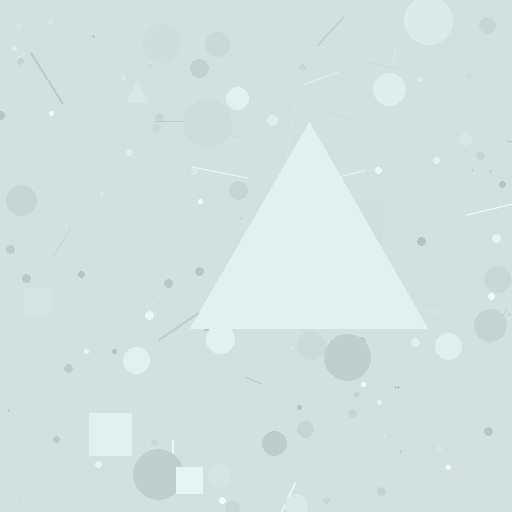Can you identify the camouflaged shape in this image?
The camouflaged shape is a triangle.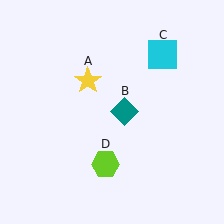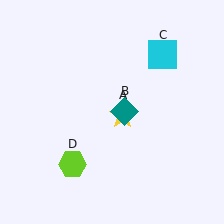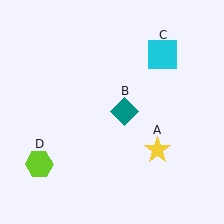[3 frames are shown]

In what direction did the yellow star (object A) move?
The yellow star (object A) moved down and to the right.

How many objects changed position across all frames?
2 objects changed position: yellow star (object A), lime hexagon (object D).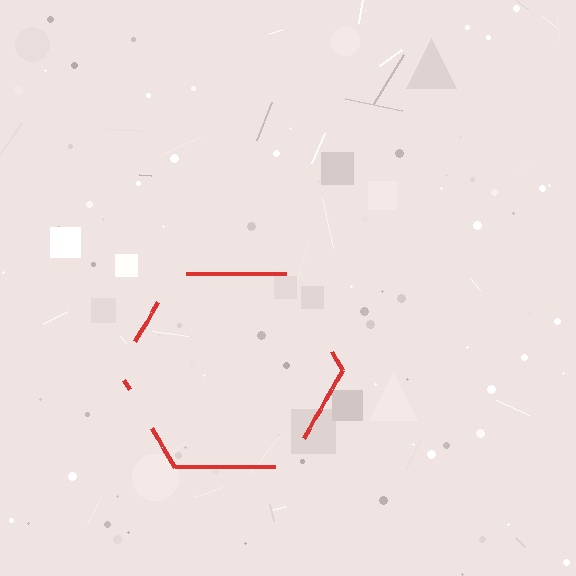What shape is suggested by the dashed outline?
The dashed outline suggests a hexagon.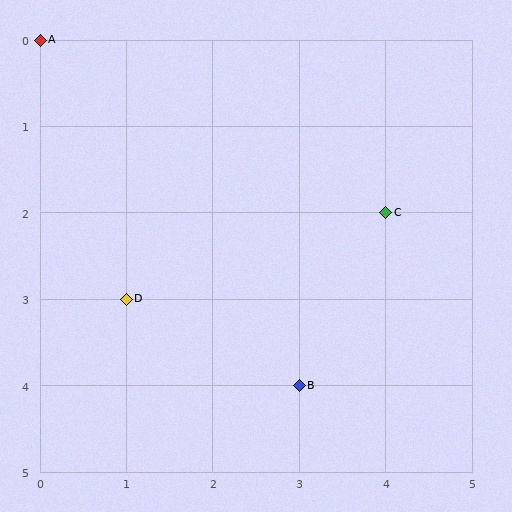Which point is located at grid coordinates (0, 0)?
Point A is at (0, 0).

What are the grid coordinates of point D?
Point D is at grid coordinates (1, 3).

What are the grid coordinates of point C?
Point C is at grid coordinates (4, 2).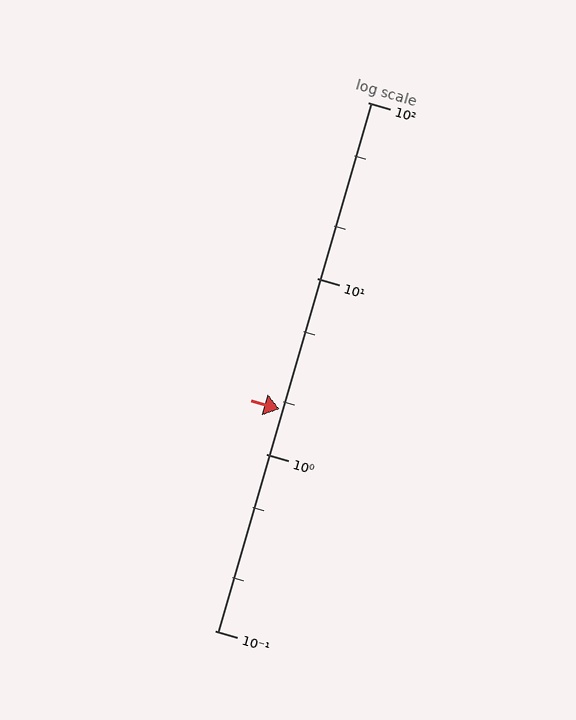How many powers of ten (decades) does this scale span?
The scale spans 3 decades, from 0.1 to 100.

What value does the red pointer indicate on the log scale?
The pointer indicates approximately 1.8.